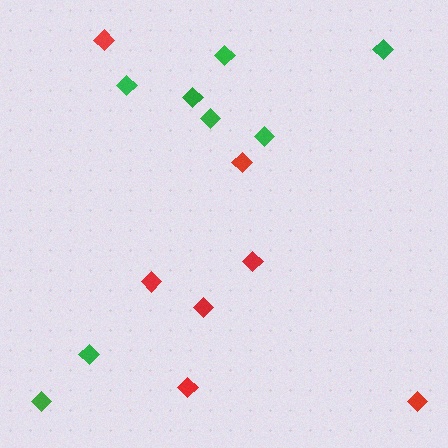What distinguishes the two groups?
There are 2 groups: one group of red diamonds (7) and one group of green diamonds (8).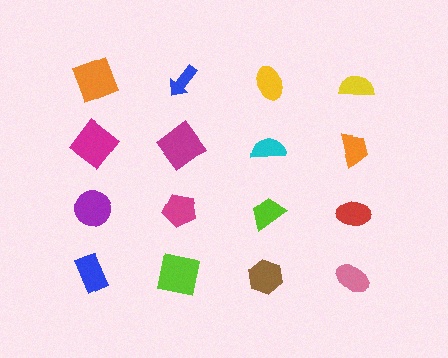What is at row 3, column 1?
A purple circle.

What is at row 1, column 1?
An orange square.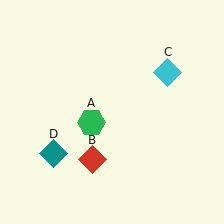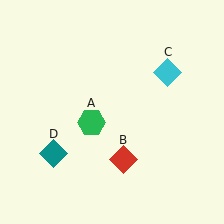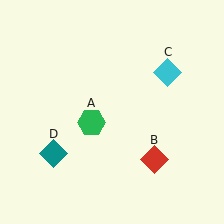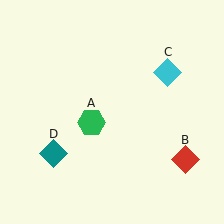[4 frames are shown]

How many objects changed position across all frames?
1 object changed position: red diamond (object B).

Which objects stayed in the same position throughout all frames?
Green hexagon (object A) and cyan diamond (object C) and teal diamond (object D) remained stationary.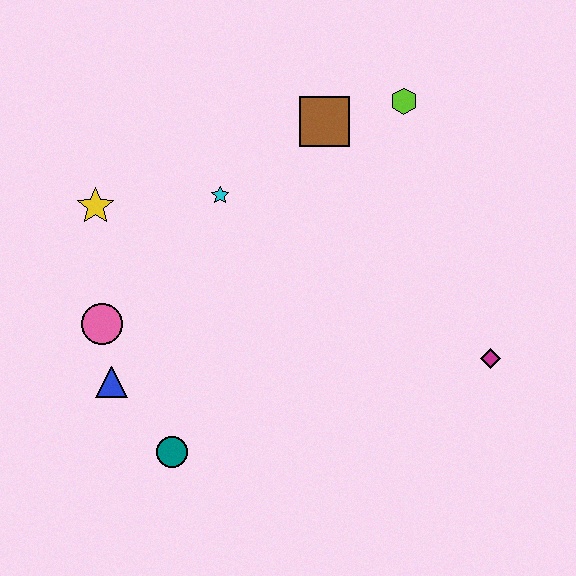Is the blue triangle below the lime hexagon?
Yes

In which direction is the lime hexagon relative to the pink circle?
The lime hexagon is to the right of the pink circle.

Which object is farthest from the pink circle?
The magenta diamond is farthest from the pink circle.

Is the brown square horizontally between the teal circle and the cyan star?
No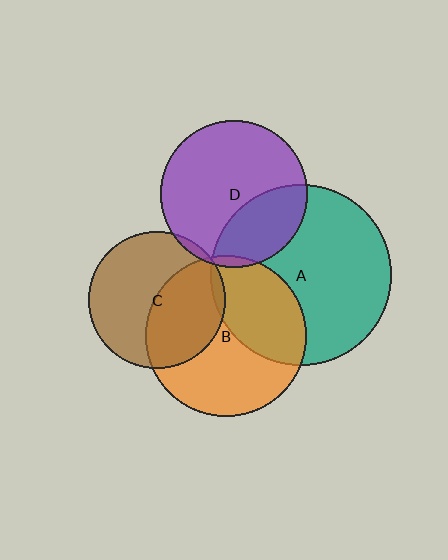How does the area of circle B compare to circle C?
Approximately 1.4 times.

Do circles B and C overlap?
Yes.